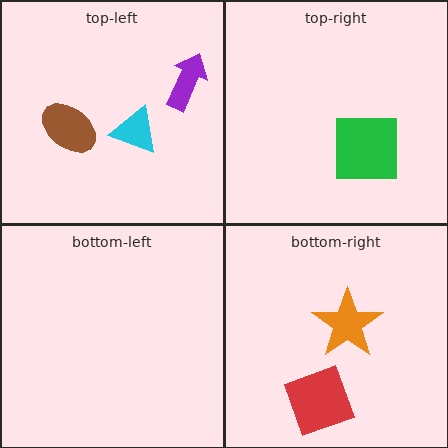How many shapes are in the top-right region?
1.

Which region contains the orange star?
The bottom-right region.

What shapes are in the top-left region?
The brown ellipse, the cyan triangle, the purple arrow.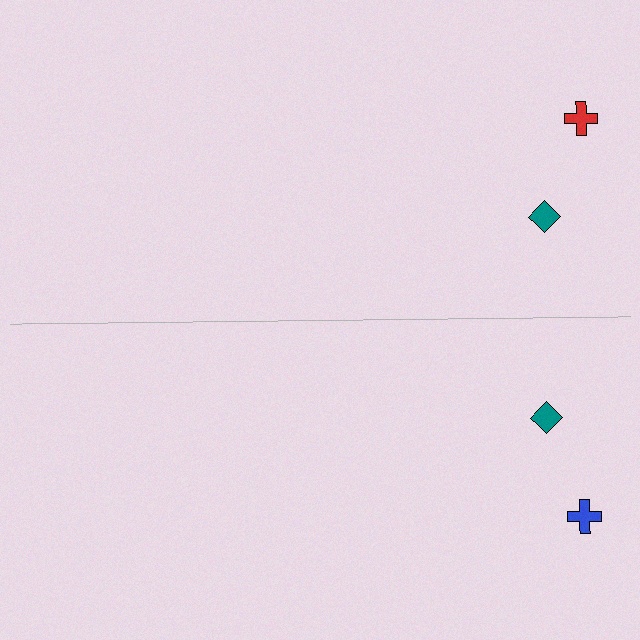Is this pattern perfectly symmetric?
No, the pattern is not perfectly symmetric. The blue cross on the bottom side breaks the symmetry — its mirror counterpart is red.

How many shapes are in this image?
There are 4 shapes in this image.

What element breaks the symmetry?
The blue cross on the bottom side breaks the symmetry — its mirror counterpart is red.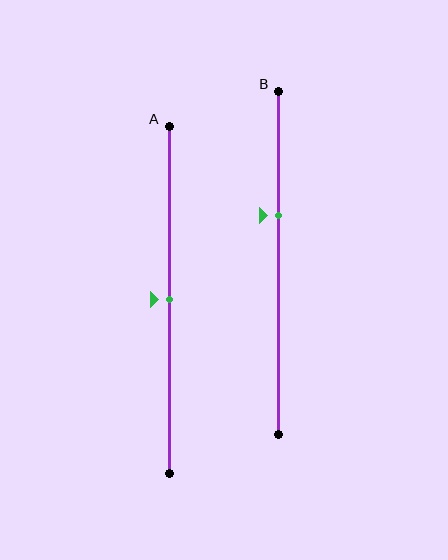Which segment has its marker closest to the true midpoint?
Segment A has its marker closest to the true midpoint.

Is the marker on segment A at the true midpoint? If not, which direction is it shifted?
Yes, the marker on segment A is at the true midpoint.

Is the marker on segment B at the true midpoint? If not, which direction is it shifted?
No, the marker on segment B is shifted upward by about 14% of the segment length.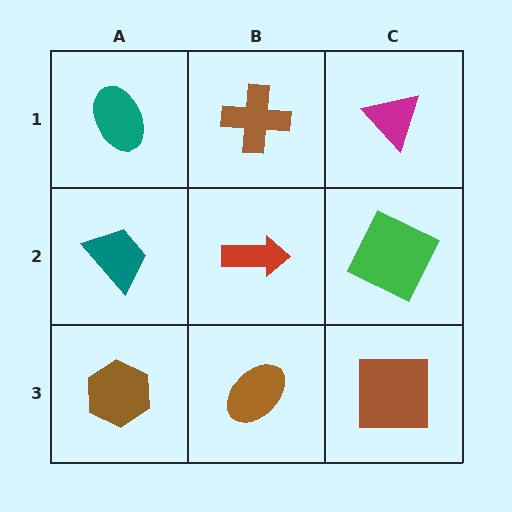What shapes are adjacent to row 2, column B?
A brown cross (row 1, column B), a brown ellipse (row 3, column B), a teal trapezoid (row 2, column A), a green square (row 2, column C).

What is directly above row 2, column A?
A teal ellipse.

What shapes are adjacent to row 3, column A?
A teal trapezoid (row 2, column A), a brown ellipse (row 3, column B).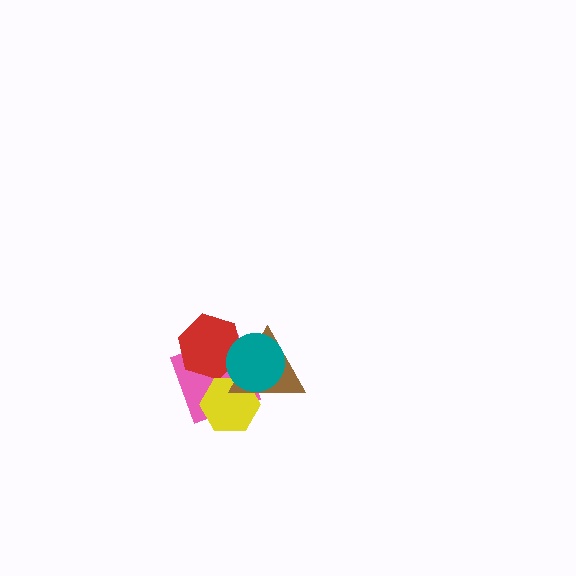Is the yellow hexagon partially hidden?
Yes, it is partially covered by another shape.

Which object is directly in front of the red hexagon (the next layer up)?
The brown triangle is directly in front of the red hexagon.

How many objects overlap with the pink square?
4 objects overlap with the pink square.